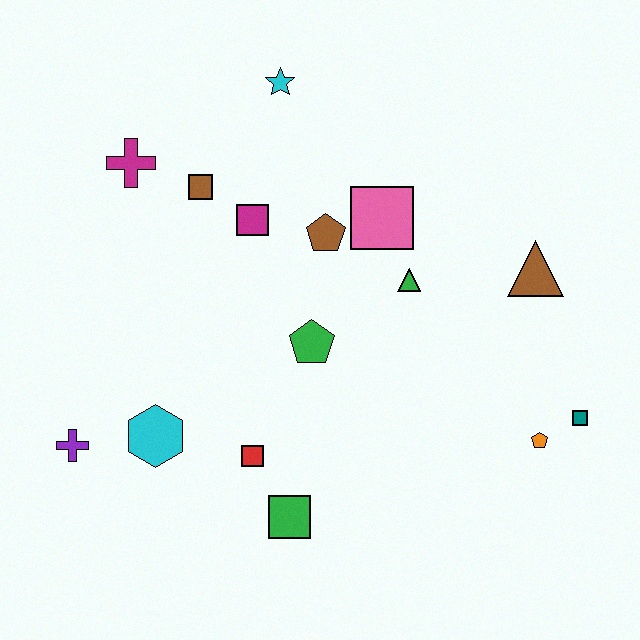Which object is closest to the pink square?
The brown pentagon is closest to the pink square.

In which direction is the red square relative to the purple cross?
The red square is to the right of the purple cross.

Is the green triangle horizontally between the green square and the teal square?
Yes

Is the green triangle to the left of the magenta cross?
No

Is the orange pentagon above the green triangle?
No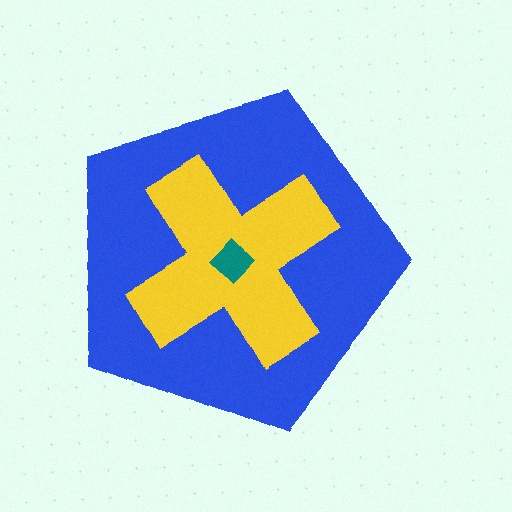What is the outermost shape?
The blue pentagon.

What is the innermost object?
The teal diamond.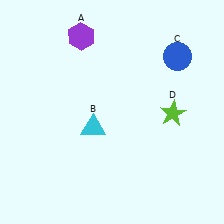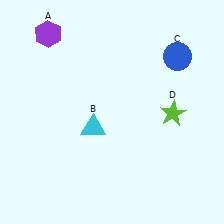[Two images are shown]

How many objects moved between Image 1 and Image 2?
1 object moved between the two images.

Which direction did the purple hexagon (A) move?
The purple hexagon (A) moved left.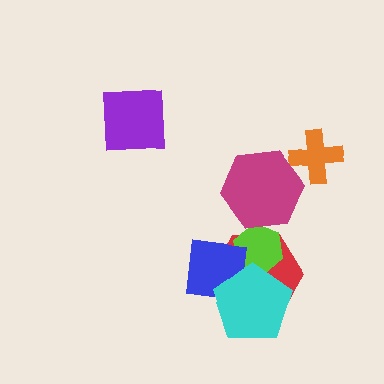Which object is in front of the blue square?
The cyan pentagon is in front of the blue square.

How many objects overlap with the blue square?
3 objects overlap with the blue square.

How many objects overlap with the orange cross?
0 objects overlap with the orange cross.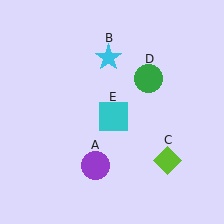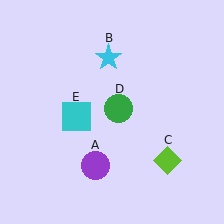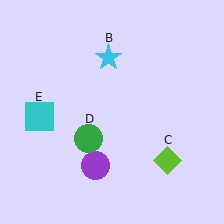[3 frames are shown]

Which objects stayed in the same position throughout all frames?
Purple circle (object A) and cyan star (object B) and lime diamond (object C) remained stationary.